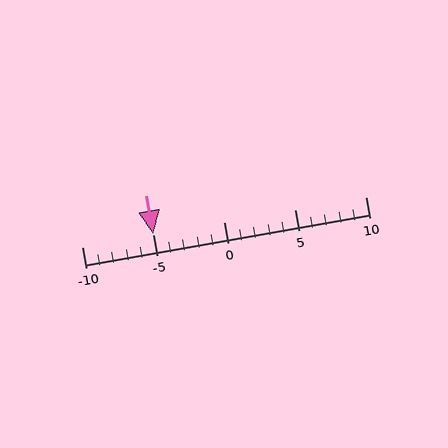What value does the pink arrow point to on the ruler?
The pink arrow points to approximately -5.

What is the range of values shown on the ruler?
The ruler shows values from -10 to 10.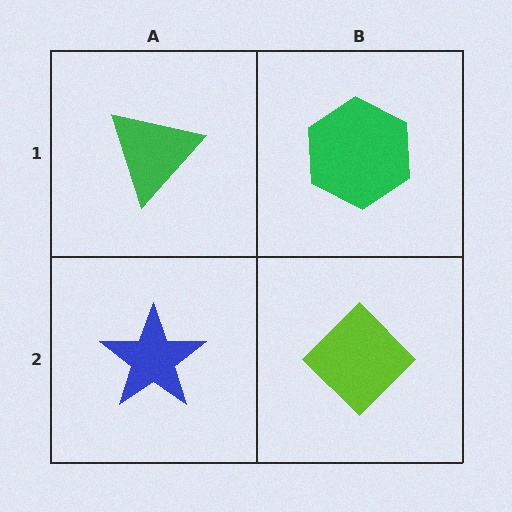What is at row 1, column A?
A green triangle.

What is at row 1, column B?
A green hexagon.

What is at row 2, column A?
A blue star.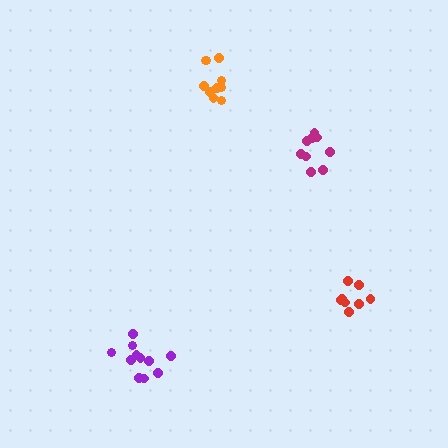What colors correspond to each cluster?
The clusters are colored: purple, magenta, red, orange.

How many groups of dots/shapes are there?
There are 4 groups.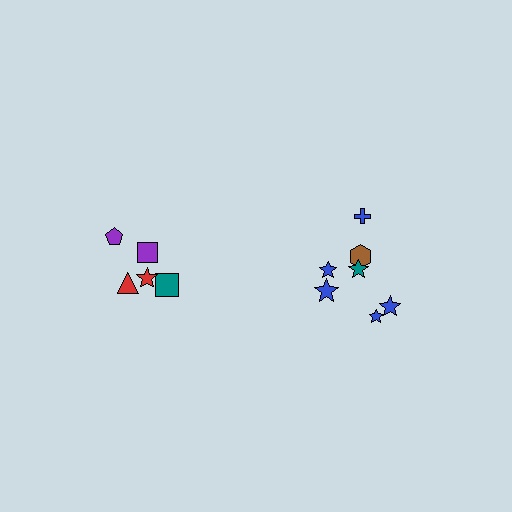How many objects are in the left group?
There are 5 objects.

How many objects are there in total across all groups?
There are 12 objects.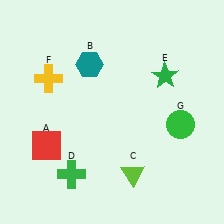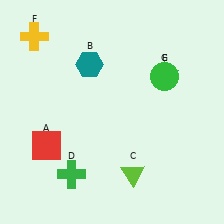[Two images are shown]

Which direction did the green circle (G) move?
The green circle (G) moved up.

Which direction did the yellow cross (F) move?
The yellow cross (F) moved up.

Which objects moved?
The objects that moved are: the yellow cross (F), the green circle (G).